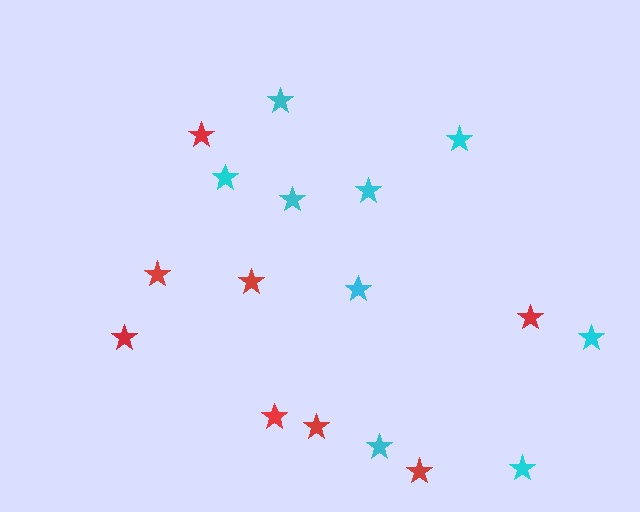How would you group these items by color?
There are 2 groups: one group of red stars (8) and one group of cyan stars (9).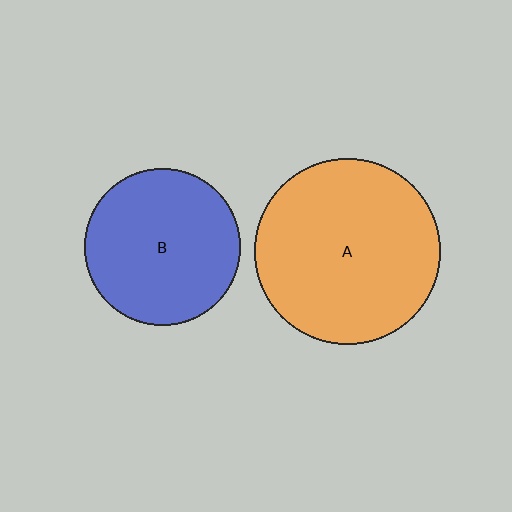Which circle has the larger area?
Circle A (orange).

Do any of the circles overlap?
No, none of the circles overlap.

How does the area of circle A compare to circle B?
Approximately 1.4 times.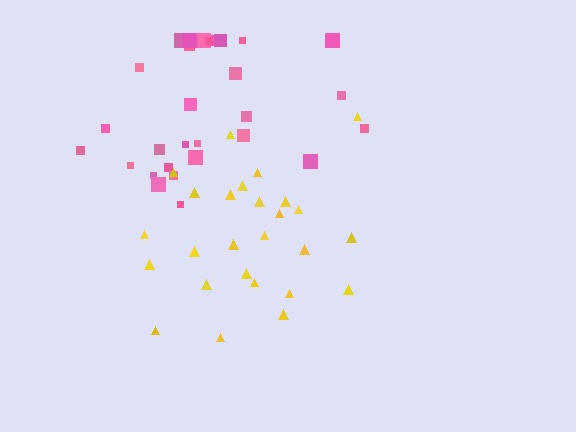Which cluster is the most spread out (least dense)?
Yellow.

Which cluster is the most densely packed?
Pink.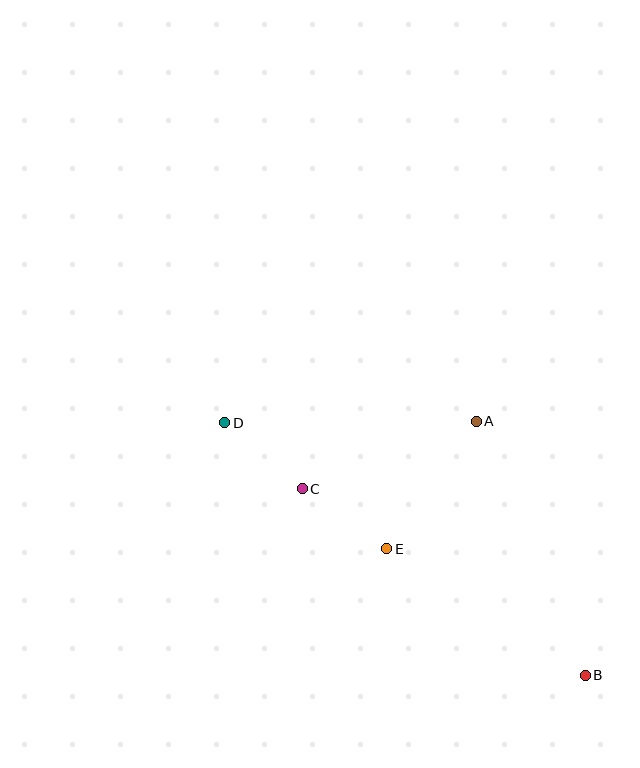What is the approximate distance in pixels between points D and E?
The distance between D and E is approximately 205 pixels.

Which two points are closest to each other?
Points C and D are closest to each other.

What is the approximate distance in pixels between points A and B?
The distance between A and B is approximately 277 pixels.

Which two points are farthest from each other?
Points B and D are farthest from each other.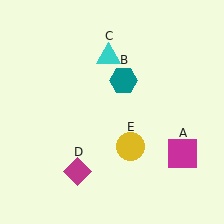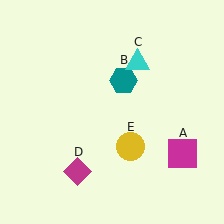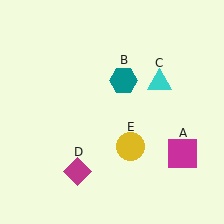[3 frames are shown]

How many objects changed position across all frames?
1 object changed position: cyan triangle (object C).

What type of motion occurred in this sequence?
The cyan triangle (object C) rotated clockwise around the center of the scene.